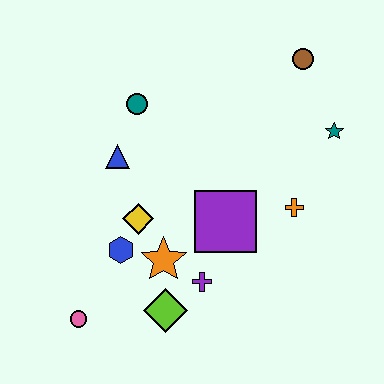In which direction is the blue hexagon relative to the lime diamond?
The blue hexagon is above the lime diamond.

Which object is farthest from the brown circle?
The pink circle is farthest from the brown circle.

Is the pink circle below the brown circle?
Yes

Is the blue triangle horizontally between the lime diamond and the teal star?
No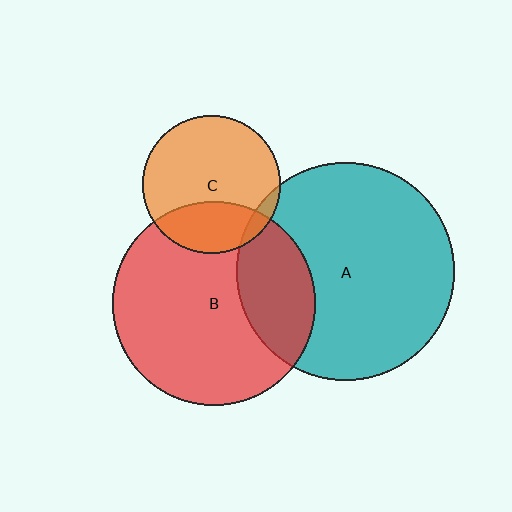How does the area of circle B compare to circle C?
Approximately 2.2 times.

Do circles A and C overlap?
Yes.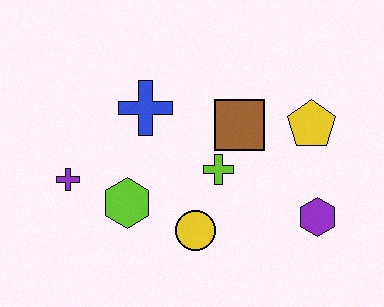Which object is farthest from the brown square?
The purple cross is farthest from the brown square.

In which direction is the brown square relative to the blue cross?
The brown square is to the right of the blue cross.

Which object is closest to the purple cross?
The lime hexagon is closest to the purple cross.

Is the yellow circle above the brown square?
No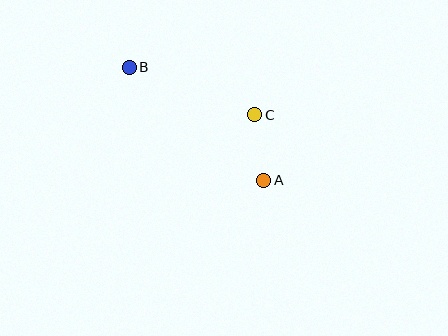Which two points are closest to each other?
Points A and C are closest to each other.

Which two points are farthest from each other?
Points A and B are farthest from each other.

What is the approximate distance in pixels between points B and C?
The distance between B and C is approximately 134 pixels.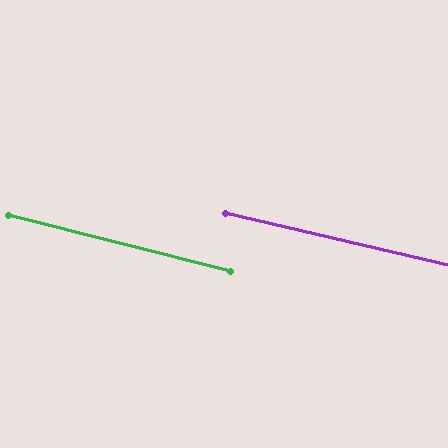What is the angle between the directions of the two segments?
Approximately 1 degree.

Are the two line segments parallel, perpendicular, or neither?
Parallel — their directions differ by only 0.9°.